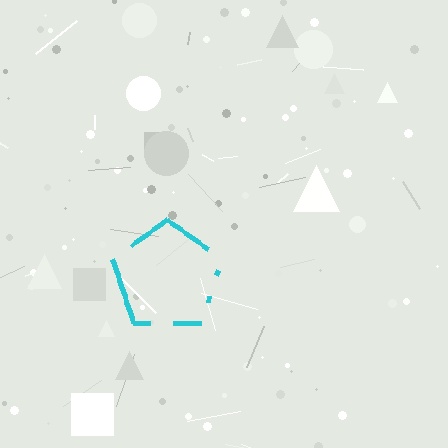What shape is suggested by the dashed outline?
The dashed outline suggests a pentagon.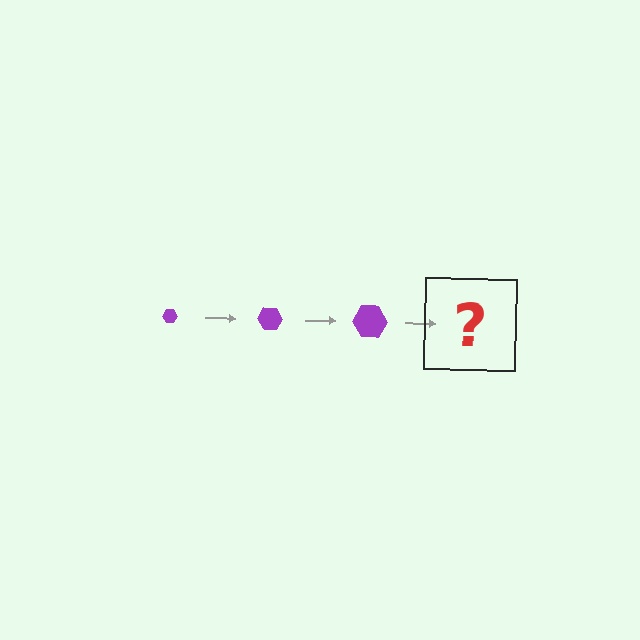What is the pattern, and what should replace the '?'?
The pattern is that the hexagon gets progressively larger each step. The '?' should be a purple hexagon, larger than the previous one.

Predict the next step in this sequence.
The next step is a purple hexagon, larger than the previous one.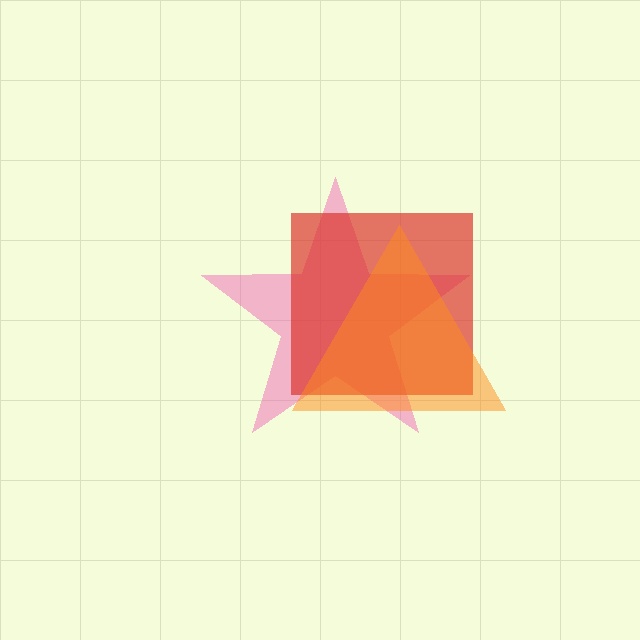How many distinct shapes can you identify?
There are 3 distinct shapes: a pink star, a red square, an orange triangle.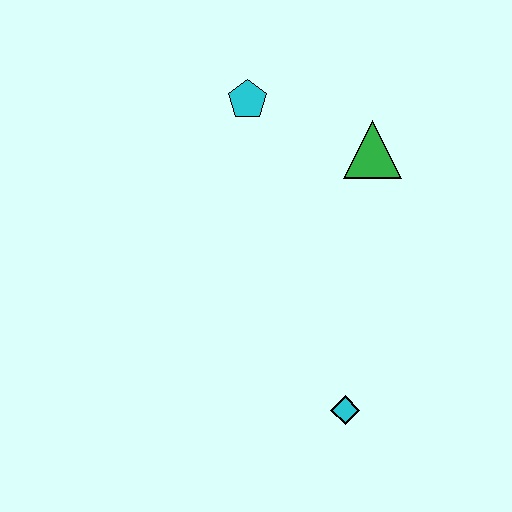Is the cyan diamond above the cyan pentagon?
No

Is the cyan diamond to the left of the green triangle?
Yes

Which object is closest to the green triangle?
The cyan pentagon is closest to the green triangle.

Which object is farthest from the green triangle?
The cyan diamond is farthest from the green triangle.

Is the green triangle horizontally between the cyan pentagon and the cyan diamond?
No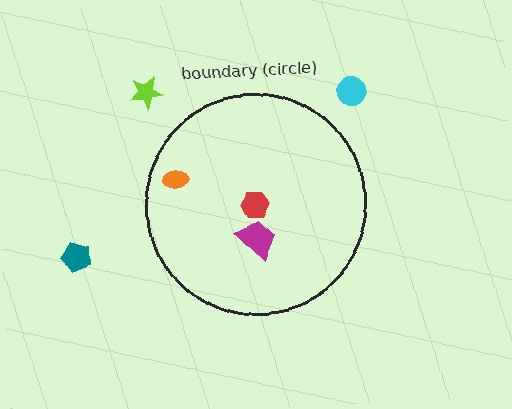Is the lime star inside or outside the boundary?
Outside.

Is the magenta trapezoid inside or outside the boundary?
Inside.